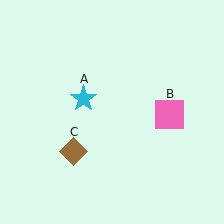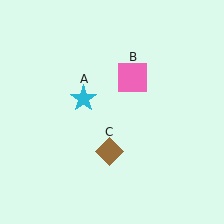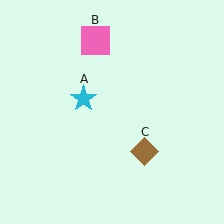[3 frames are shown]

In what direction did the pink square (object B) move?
The pink square (object B) moved up and to the left.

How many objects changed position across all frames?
2 objects changed position: pink square (object B), brown diamond (object C).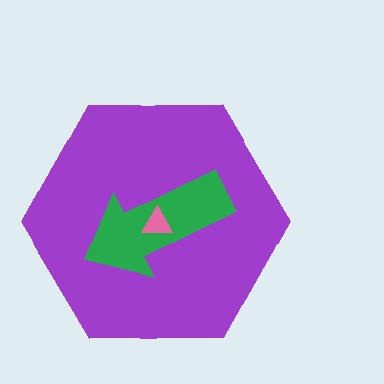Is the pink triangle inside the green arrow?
Yes.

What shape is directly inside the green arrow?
The pink triangle.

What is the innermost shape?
The pink triangle.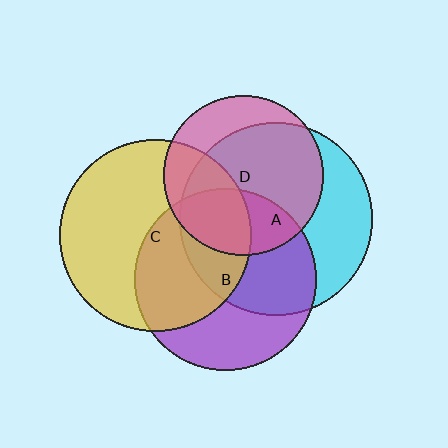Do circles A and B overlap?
Yes.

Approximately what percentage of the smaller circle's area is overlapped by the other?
Approximately 50%.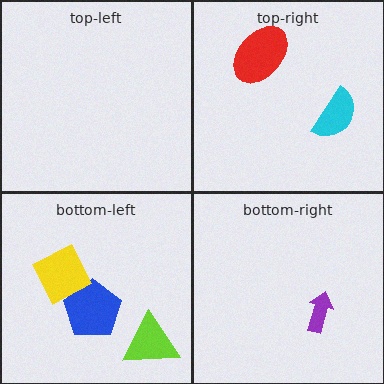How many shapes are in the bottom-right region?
1.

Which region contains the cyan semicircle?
The top-right region.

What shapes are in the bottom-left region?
The blue pentagon, the yellow square, the lime triangle.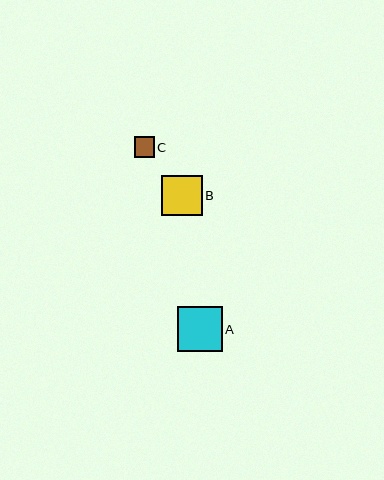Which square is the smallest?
Square C is the smallest with a size of approximately 20 pixels.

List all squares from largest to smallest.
From largest to smallest: A, B, C.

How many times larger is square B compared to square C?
Square B is approximately 2.0 times the size of square C.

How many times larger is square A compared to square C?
Square A is approximately 2.2 times the size of square C.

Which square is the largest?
Square A is the largest with a size of approximately 45 pixels.